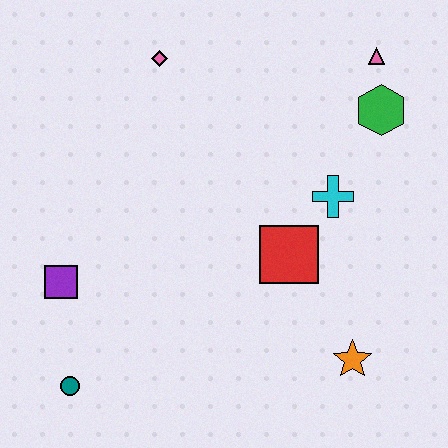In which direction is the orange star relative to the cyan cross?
The orange star is below the cyan cross.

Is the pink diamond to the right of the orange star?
No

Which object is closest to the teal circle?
The purple square is closest to the teal circle.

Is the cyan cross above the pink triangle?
No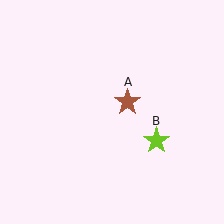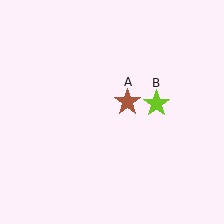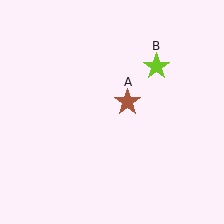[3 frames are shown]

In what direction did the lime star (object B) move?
The lime star (object B) moved up.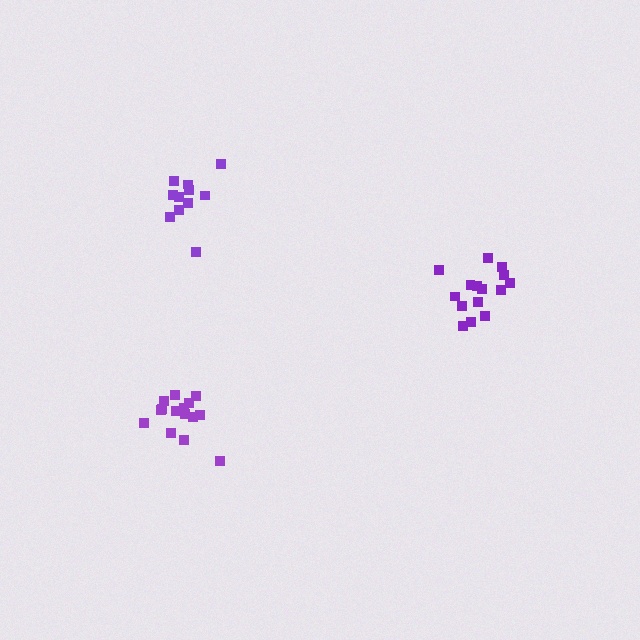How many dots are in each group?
Group 1: 15 dots, Group 2: 15 dots, Group 3: 11 dots (41 total).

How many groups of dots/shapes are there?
There are 3 groups.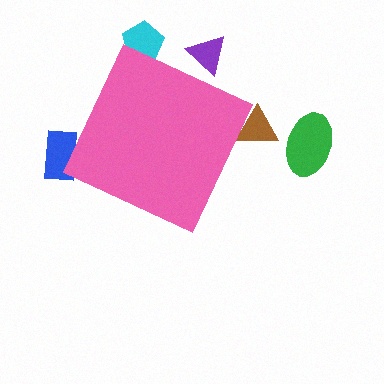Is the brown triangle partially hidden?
Yes, the brown triangle is partially hidden behind the pink diamond.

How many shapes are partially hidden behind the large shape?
4 shapes are partially hidden.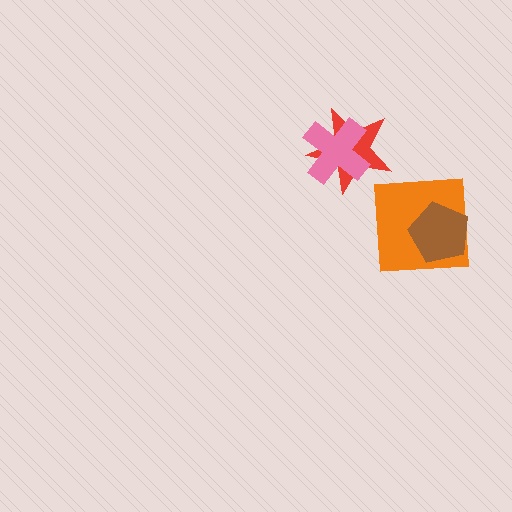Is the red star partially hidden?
Yes, it is partially covered by another shape.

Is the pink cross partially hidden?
No, no other shape covers it.